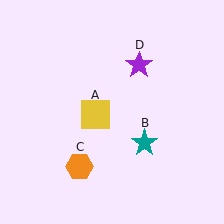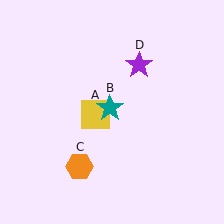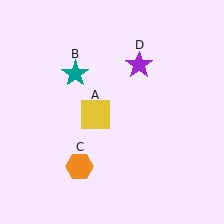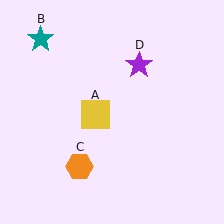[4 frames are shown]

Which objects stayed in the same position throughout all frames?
Yellow square (object A) and orange hexagon (object C) and purple star (object D) remained stationary.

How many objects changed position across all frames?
1 object changed position: teal star (object B).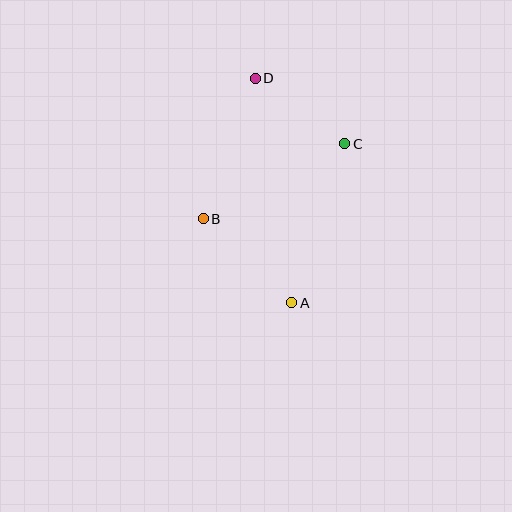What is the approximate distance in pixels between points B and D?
The distance between B and D is approximately 150 pixels.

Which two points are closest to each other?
Points C and D are closest to each other.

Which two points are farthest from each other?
Points A and D are farthest from each other.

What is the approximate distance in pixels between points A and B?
The distance between A and B is approximately 122 pixels.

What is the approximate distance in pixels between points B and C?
The distance between B and C is approximately 160 pixels.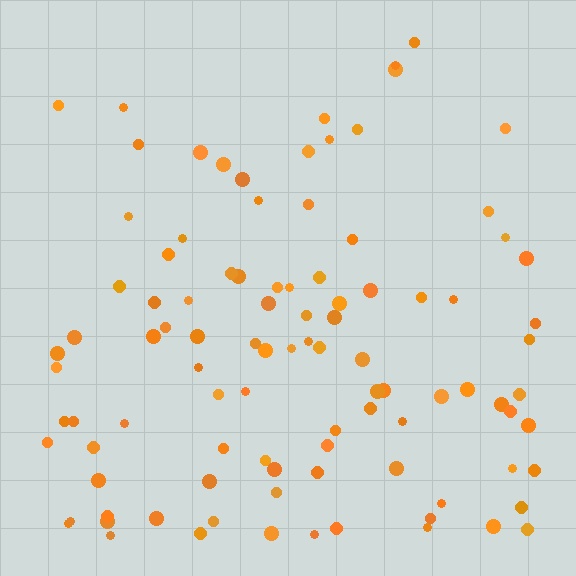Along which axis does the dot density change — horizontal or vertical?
Vertical.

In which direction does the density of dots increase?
From top to bottom, with the bottom side densest.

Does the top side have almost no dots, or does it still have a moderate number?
Still a moderate number, just noticeably fewer than the bottom.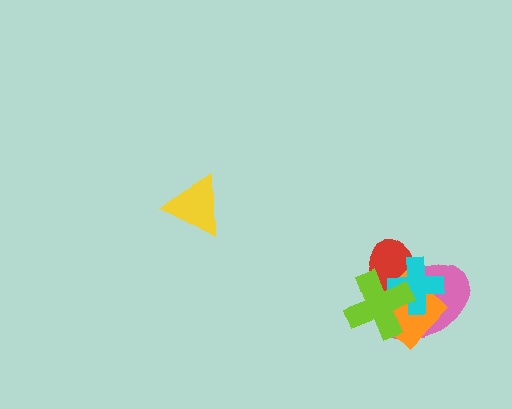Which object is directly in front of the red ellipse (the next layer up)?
The orange diamond is directly in front of the red ellipse.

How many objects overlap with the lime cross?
4 objects overlap with the lime cross.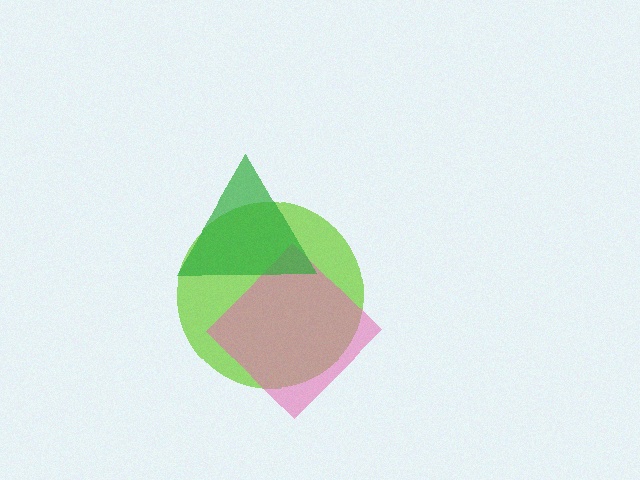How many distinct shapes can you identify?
There are 3 distinct shapes: a lime circle, a pink diamond, a green triangle.